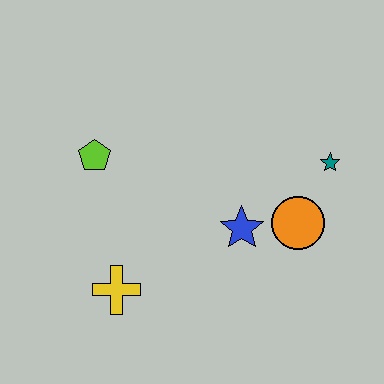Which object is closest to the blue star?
The orange circle is closest to the blue star.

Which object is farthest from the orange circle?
The lime pentagon is farthest from the orange circle.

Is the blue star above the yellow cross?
Yes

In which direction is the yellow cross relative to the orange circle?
The yellow cross is to the left of the orange circle.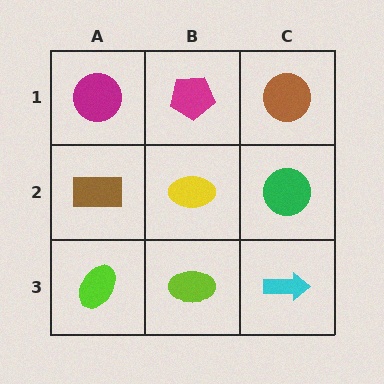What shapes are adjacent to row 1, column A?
A brown rectangle (row 2, column A), a magenta pentagon (row 1, column B).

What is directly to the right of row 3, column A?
A lime ellipse.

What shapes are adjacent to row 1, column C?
A green circle (row 2, column C), a magenta pentagon (row 1, column B).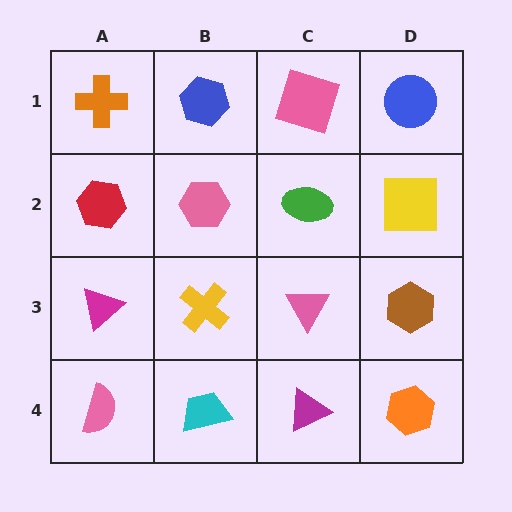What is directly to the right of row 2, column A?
A pink hexagon.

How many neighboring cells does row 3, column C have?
4.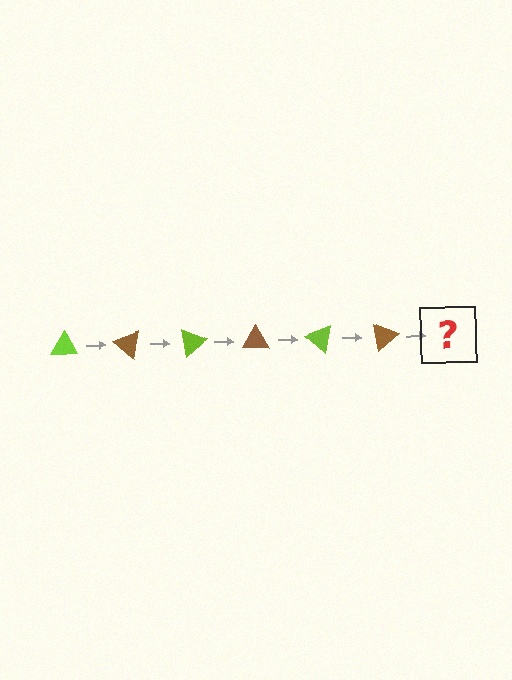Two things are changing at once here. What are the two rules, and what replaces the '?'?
The two rules are that it rotates 40 degrees each step and the color cycles through lime and brown. The '?' should be a lime triangle, rotated 240 degrees from the start.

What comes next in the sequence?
The next element should be a lime triangle, rotated 240 degrees from the start.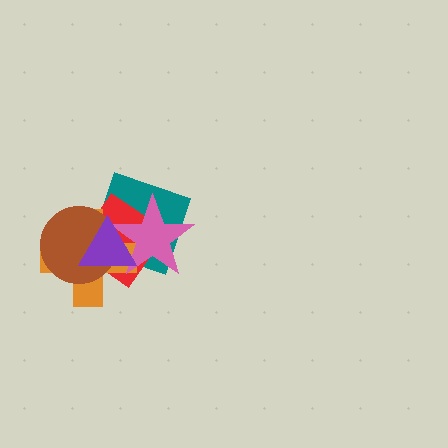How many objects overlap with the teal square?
5 objects overlap with the teal square.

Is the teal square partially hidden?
Yes, it is partially covered by another shape.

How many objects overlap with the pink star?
4 objects overlap with the pink star.